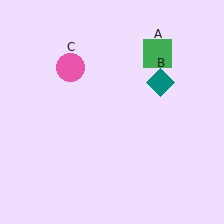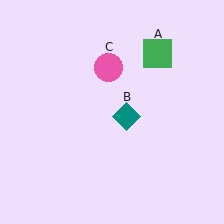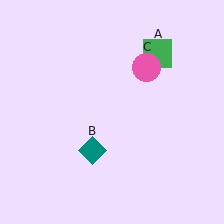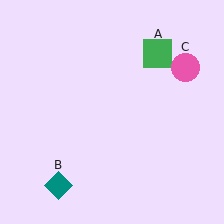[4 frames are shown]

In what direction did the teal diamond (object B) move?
The teal diamond (object B) moved down and to the left.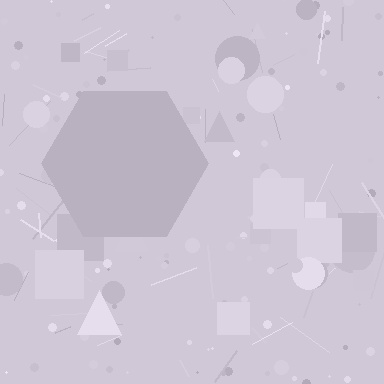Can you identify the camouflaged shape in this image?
The camouflaged shape is a hexagon.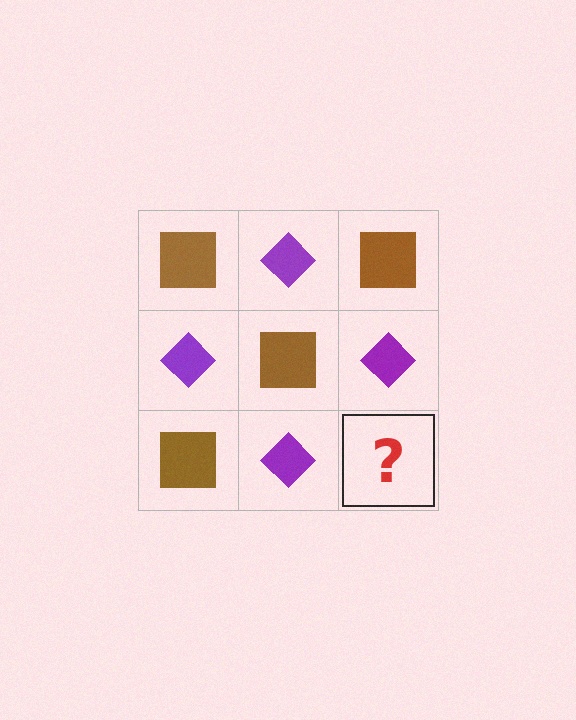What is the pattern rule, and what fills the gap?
The rule is that it alternates brown square and purple diamond in a checkerboard pattern. The gap should be filled with a brown square.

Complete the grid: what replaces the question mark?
The question mark should be replaced with a brown square.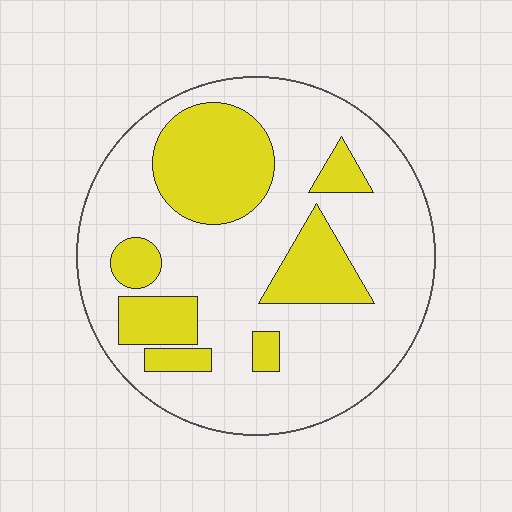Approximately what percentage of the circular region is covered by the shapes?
Approximately 30%.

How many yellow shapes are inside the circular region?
7.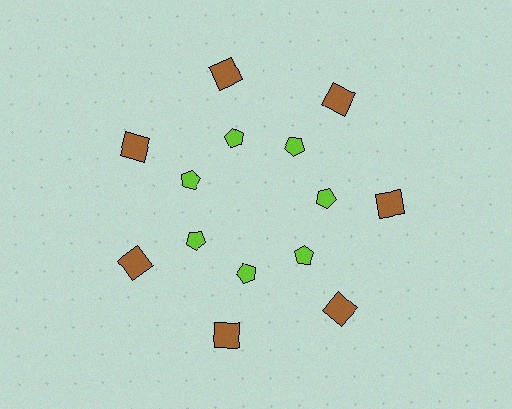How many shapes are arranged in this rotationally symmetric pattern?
There are 14 shapes, arranged in 7 groups of 2.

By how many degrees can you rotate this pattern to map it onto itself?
The pattern maps onto itself every 51 degrees of rotation.